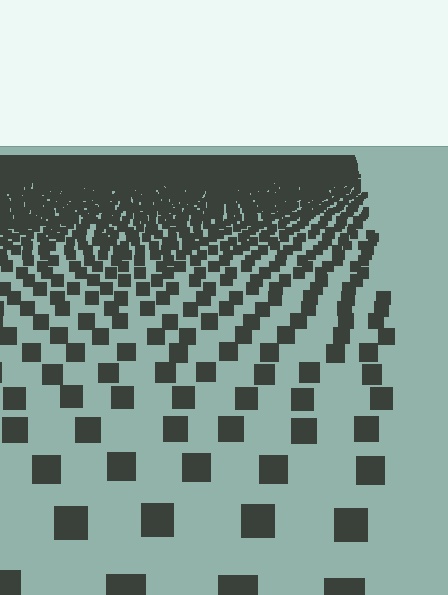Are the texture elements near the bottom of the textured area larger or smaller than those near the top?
Larger. Near the bottom, elements are closer to the viewer and appear at a bigger on-screen size.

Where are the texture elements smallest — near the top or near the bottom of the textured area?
Near the top.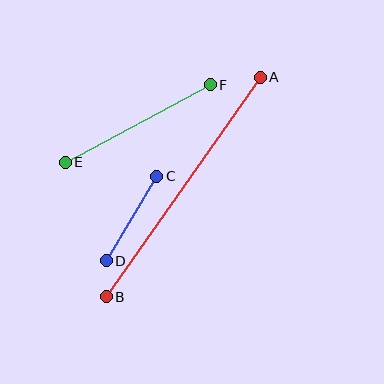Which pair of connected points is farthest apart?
Points A and B are farthest apart.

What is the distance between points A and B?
The distance is approximately 268 pixels.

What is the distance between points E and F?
The distance is approximately 164 pixels.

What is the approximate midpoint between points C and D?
The midpoint is at approximately (132, 219) pixels.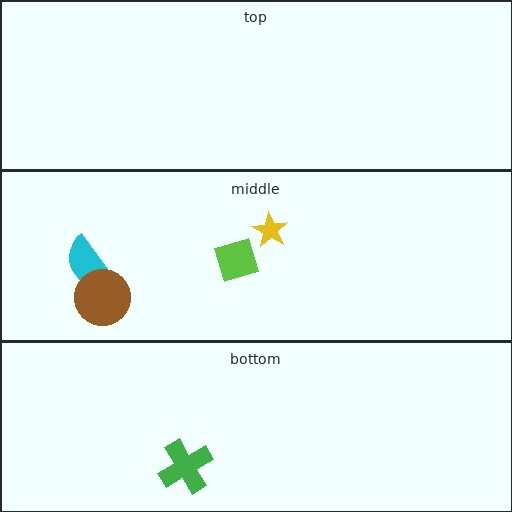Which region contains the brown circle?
The middle region.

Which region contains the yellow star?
The middle region.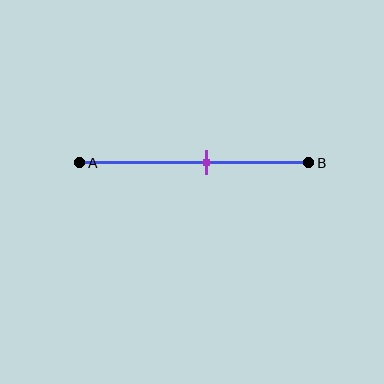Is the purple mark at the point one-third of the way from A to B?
No, the mark is at about 55% from A, not at the 33% one-third point.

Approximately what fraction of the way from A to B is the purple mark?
The purple mark is approximately 55% of the way from A to B.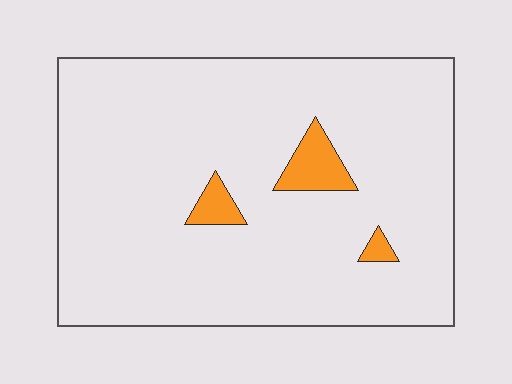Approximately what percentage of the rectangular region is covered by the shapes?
Approximately 5%.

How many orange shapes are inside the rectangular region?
3.